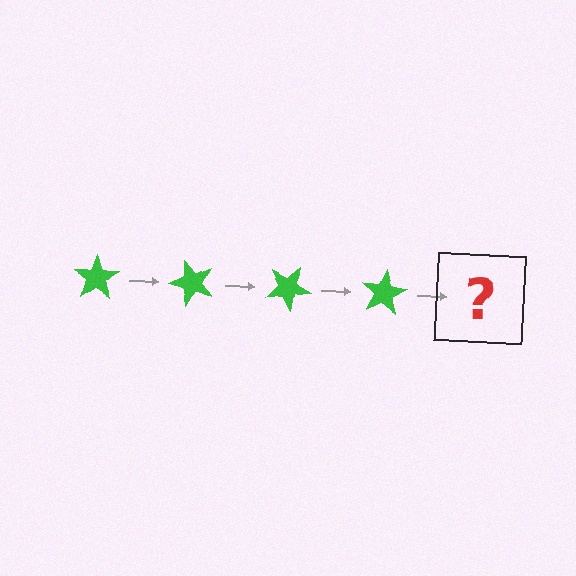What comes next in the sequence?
The next element should be a green star rotated 200 degrees.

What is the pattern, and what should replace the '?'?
The pattern is that the star rotates 50 degrees each step. The '?' should be a green star rotated 200 degrees.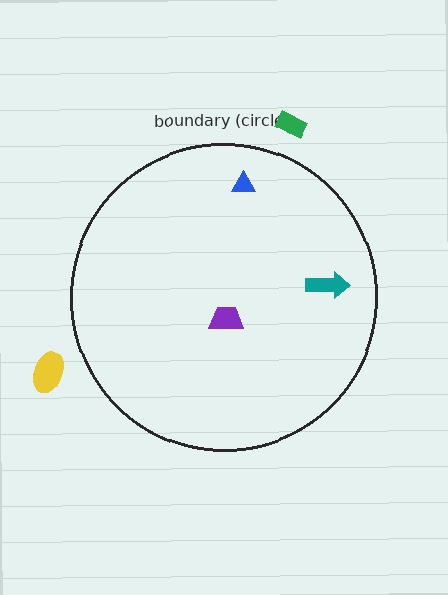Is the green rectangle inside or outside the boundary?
Outside.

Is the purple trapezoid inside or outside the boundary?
Inside.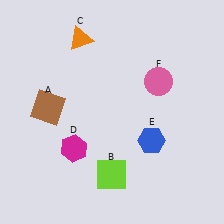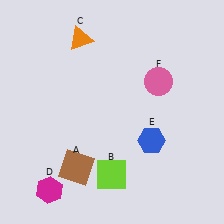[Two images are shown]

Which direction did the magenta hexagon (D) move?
The magenta hexagon (D) moved down.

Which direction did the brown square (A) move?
The brown square (A) moved down.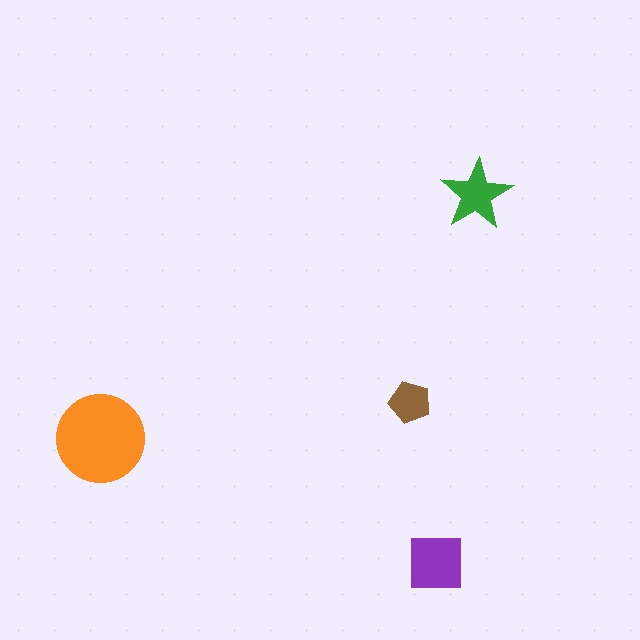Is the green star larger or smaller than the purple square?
Smaller.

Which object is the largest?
The orange circle.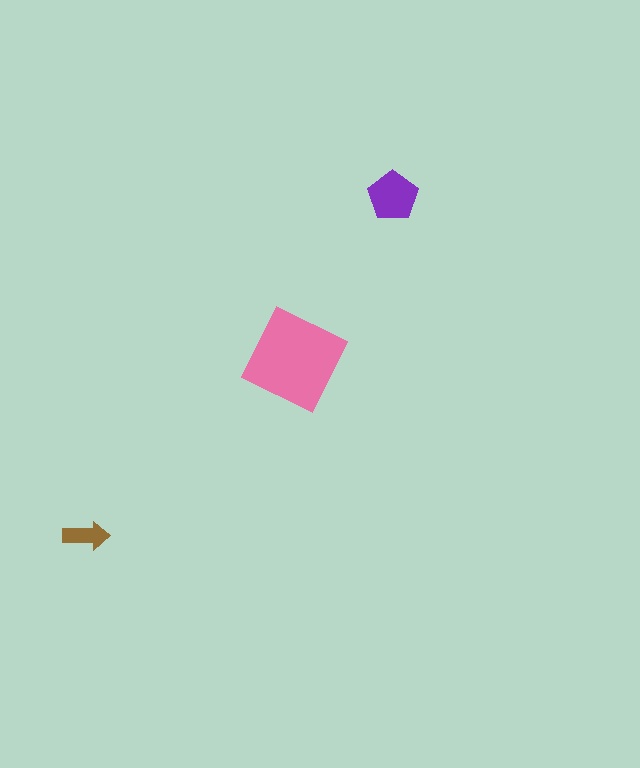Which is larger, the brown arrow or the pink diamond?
The pink diamond.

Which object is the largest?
The pink diamond.